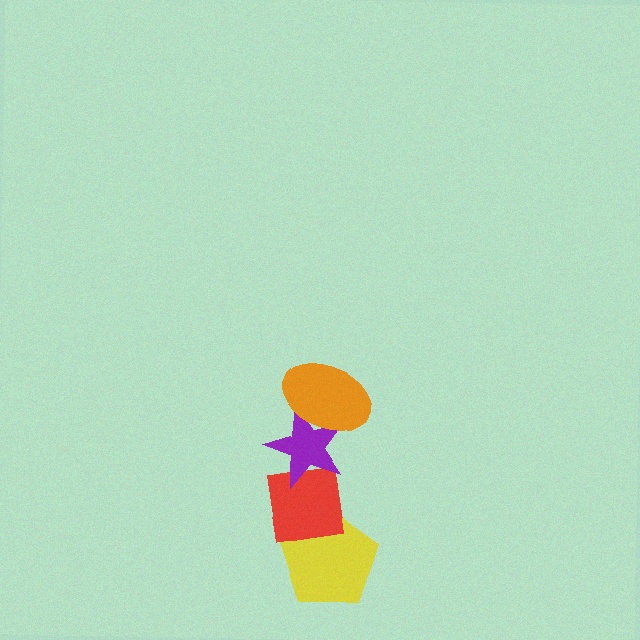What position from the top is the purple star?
The purple star is 2nd from the top.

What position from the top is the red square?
The red square is 3rd from the top.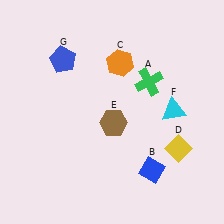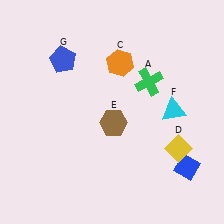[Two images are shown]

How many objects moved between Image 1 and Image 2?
1 object moved between the two images.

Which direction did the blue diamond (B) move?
The blue diamond (B) moved right.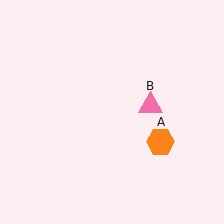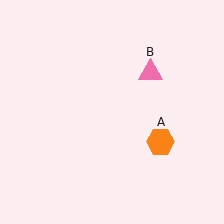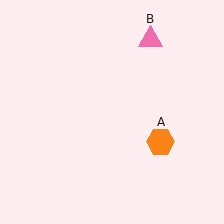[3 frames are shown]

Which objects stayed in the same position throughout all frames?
Orange hexagon (object A) remained stationary.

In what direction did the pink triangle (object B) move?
The pink triangle (object B) moved up.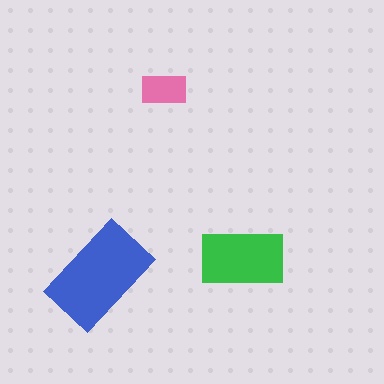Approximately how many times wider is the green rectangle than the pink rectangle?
About 2 times wider.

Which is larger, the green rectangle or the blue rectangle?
The blue one.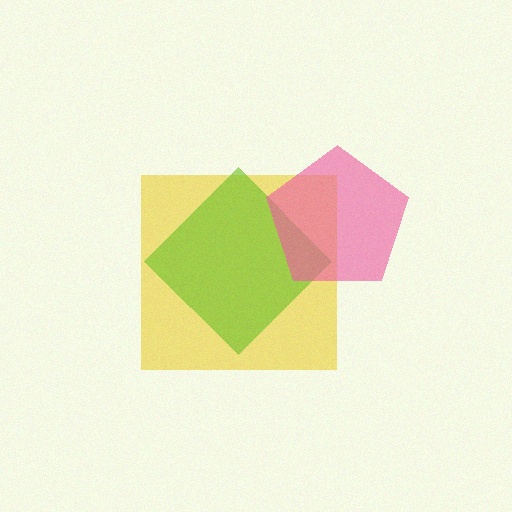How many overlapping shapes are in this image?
There are 3 overlapping shapes in the image.